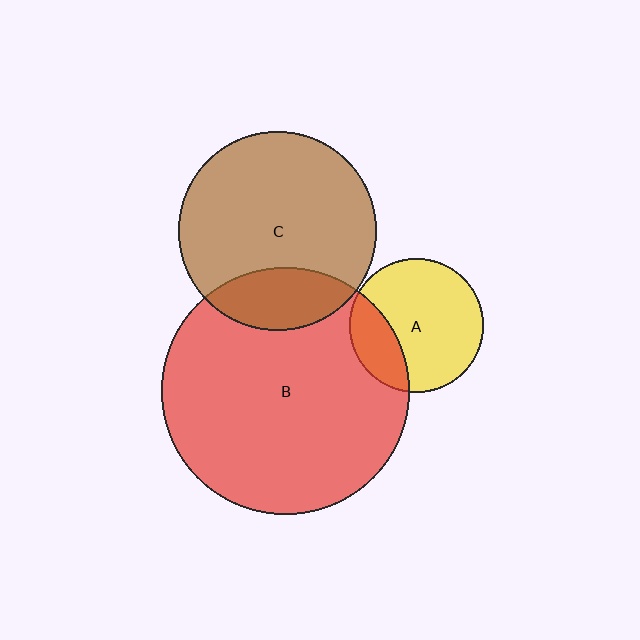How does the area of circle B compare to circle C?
Approximately 1.6 times.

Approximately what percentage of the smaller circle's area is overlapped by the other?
Approximately 20%.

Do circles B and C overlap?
Yes.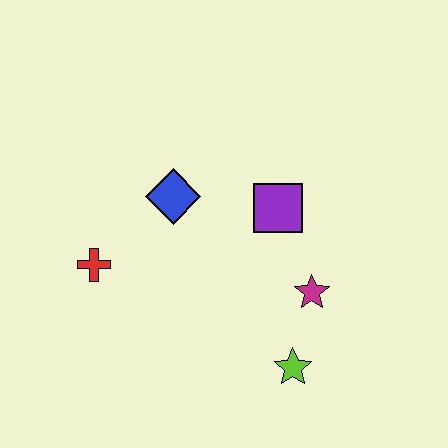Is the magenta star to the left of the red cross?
No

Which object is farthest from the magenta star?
The red cross is farthest from the magenta star.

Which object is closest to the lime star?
The magenta star is closest to the lime star.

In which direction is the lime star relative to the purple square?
The lime star is below the purple square.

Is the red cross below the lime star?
No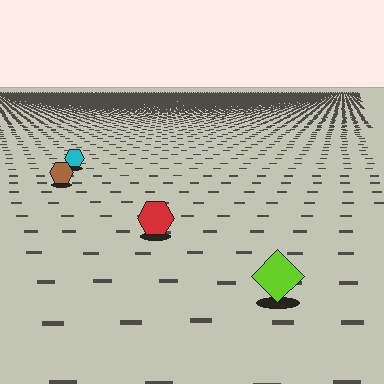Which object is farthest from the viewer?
The cyan hexagon is farthest from the viewer. It appears smaller and the ground texture around it is denser.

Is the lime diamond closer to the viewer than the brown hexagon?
Yes. The lime diamond is closer — you can tell from the texture gradient: the ground texture is coarser near it.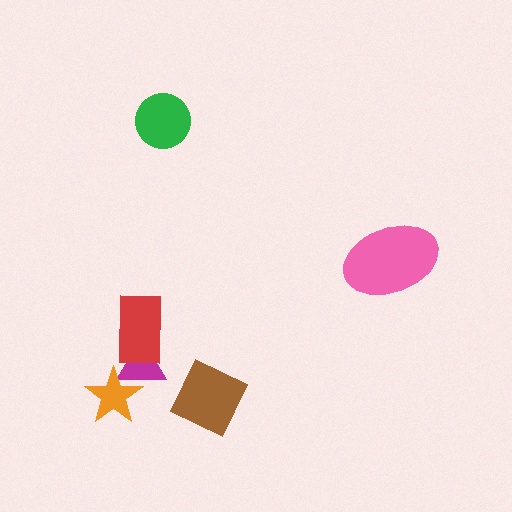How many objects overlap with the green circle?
0 objects overlap with the green circle.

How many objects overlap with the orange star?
1 object overlaps with the orange star.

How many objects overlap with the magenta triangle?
2 objects overlap with the magenta triangle.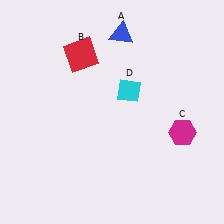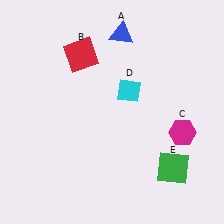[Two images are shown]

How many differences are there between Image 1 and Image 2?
There is 1 difference between the two images.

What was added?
A green square (E) was added in Image 2.